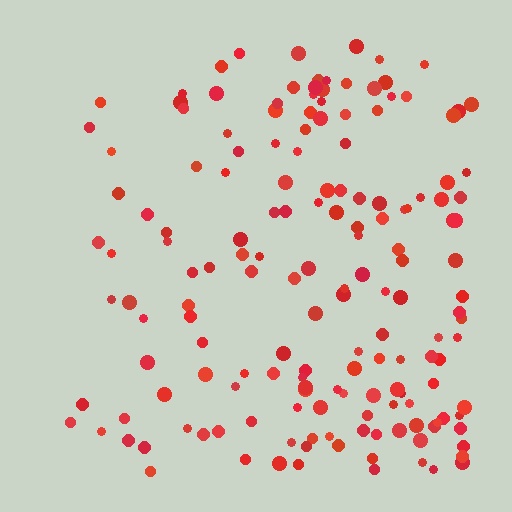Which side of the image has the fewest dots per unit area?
The left.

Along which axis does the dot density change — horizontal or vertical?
Horizontal.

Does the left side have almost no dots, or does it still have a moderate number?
Still a moderate number, just noticeably fewer than the right.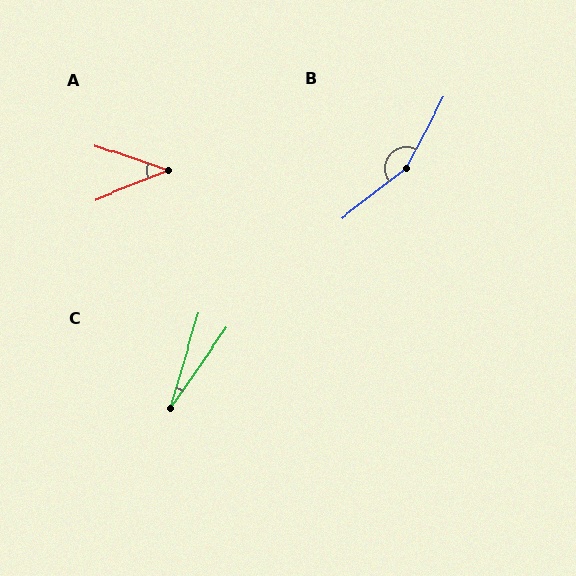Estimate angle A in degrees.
Approximately 41 degrees.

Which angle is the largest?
B, at approximately 155 degrees.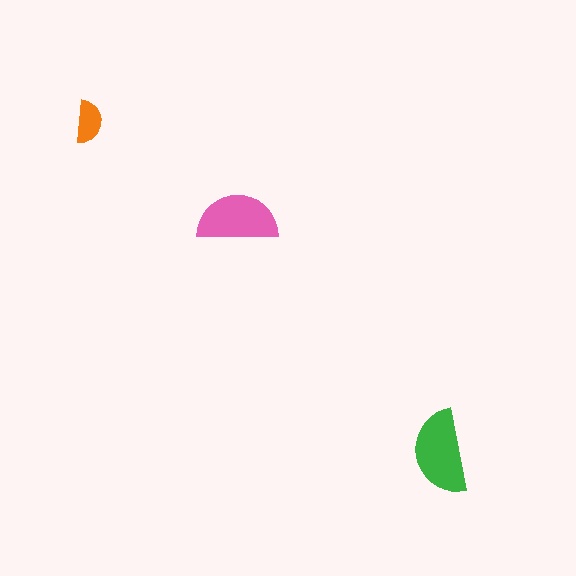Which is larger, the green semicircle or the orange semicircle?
The green one.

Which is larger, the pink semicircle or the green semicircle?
The green one.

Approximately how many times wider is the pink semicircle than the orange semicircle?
About 2 times wider.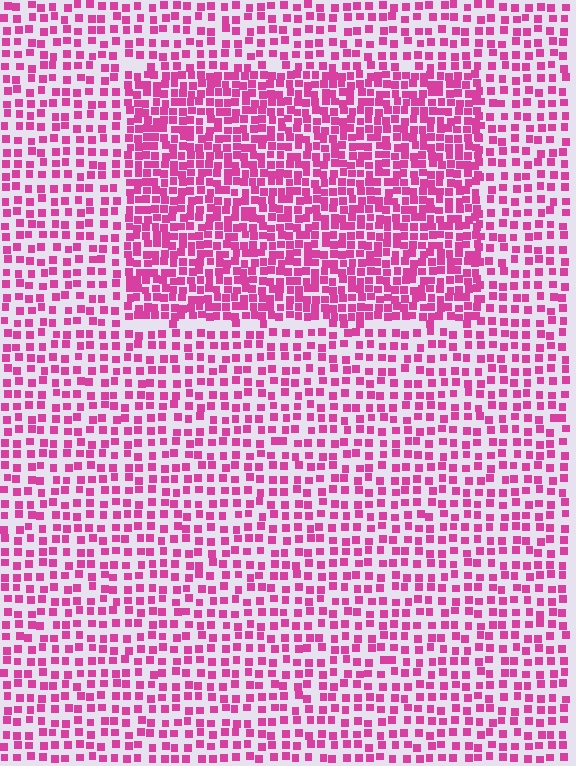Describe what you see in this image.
The image contains small magenta elements arranged at two different densities. A rectangle-shaped region is visible where the elements are more densely packed than the surrounding area.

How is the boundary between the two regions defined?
The boundary is defined by a change in element density (approximately 1.9x ratio). All elements are the same color, size, and shape.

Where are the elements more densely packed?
The elements are more densely packed inside the rectangle boundary.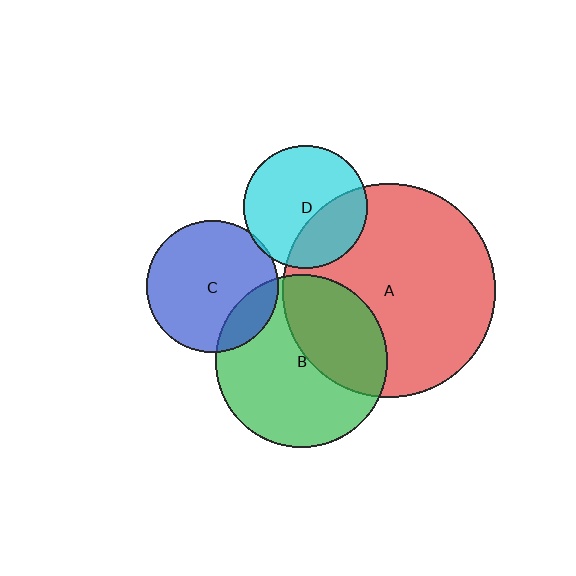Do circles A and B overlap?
Yes.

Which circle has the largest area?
Circle A (red).